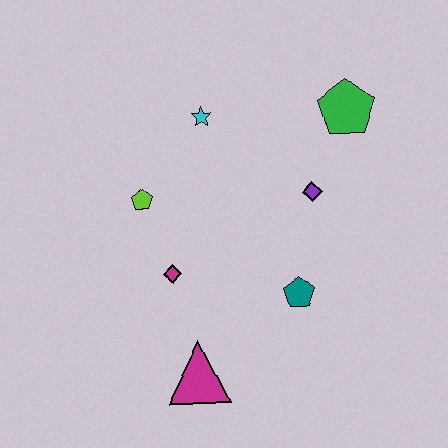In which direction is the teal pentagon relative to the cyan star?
The teal pentagon is below the cyan star.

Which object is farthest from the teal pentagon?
The cyan star is farthest from the teal pentagon.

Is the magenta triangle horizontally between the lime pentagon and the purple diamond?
Yes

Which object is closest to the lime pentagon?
The magenta diamond is closest to the lime pentagon.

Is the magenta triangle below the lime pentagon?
Yes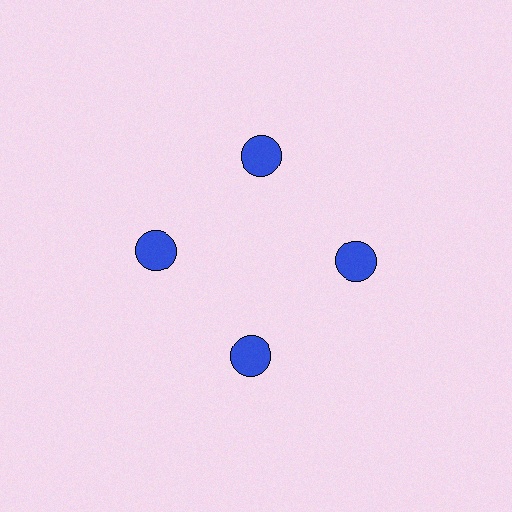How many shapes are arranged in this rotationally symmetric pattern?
There are 4 shapes, arranged in 4 groups of 1.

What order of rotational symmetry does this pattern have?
This pattern has 4-fold rotational symmetry.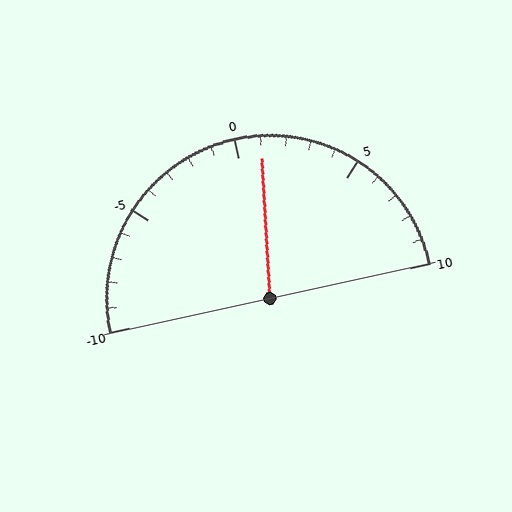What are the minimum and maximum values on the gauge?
The gauge ranges from -10 to 10.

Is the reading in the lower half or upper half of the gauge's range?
The reading is in the upper half of the range (-10 to 10).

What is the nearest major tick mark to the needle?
The nearest major tick mark is 0.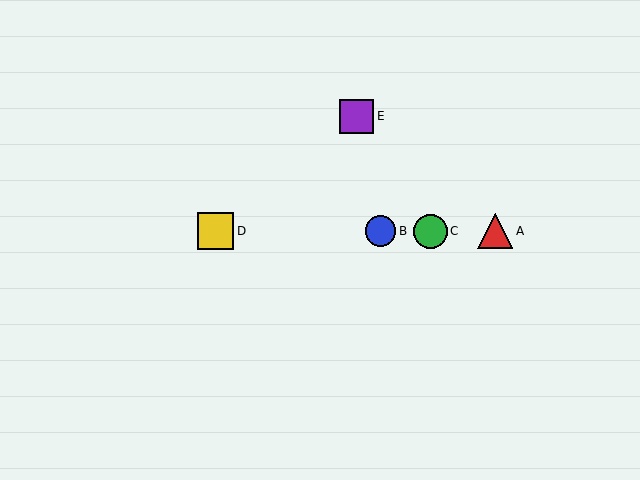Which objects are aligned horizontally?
Objects A, B, C, D are aligned horizontally.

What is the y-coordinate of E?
Object E is at y≈116.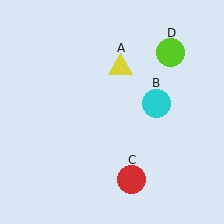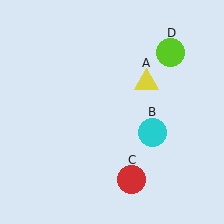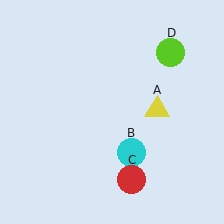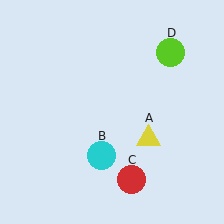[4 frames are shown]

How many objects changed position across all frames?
2 objects changed position: yellow triangle (object A), cyan circle (object B).